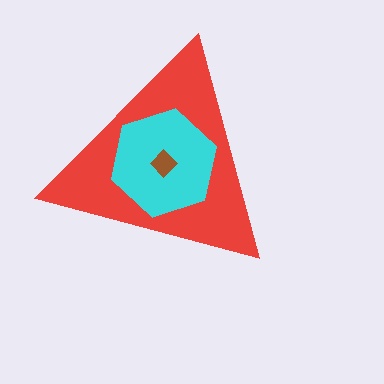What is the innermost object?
The brown diamond.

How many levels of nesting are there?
3.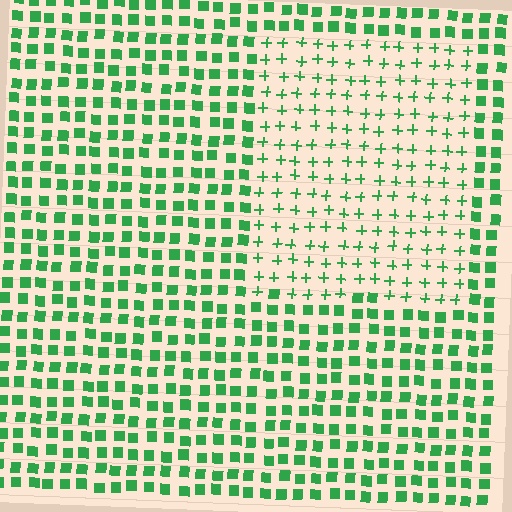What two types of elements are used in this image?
The image uses plus signs inside the rectangle region and squares outside it.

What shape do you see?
I see a rectangle.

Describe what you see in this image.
The image is filled with small green elements arranged in a uniform grid. A rectangle-shaped region contains plus signs, while the surrounding area contains squares. The boundary is defined purely by the change in element shape.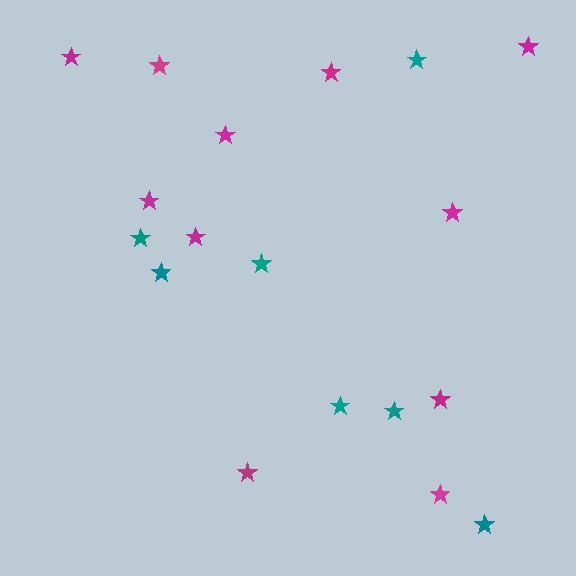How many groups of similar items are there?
There are 2 groups: one group of teal stars (7) and one group of magenta stars (11).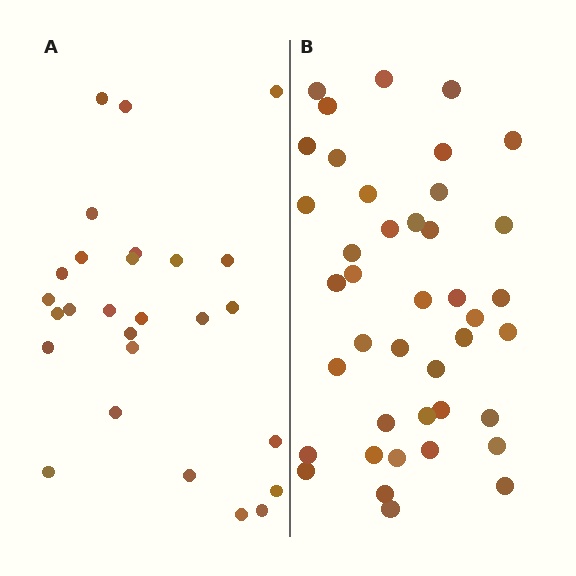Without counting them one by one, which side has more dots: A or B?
Region B (the right region) has more dots.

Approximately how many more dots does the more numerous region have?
Region B has approximately 15 more dots than region A.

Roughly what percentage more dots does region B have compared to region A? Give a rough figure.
About 50% more.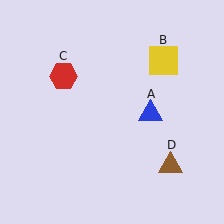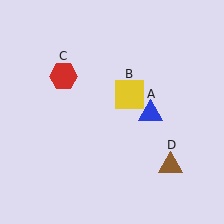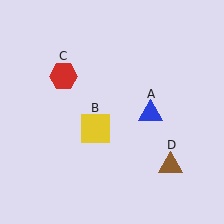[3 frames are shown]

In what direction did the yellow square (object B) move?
The yellow square (object B) moved down and to the left.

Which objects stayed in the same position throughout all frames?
Blue triangle (object A) and red hexagon (object C) and brown triangle (object D) remained stationary.